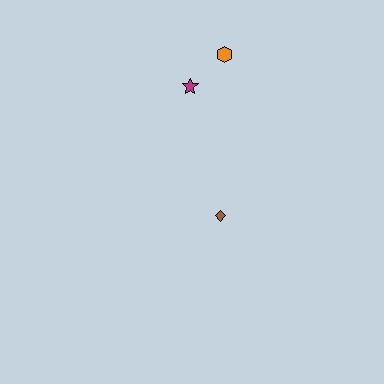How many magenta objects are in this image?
There is 1 magenta object.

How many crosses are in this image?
There are no crosses.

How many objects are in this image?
There are 3 objects.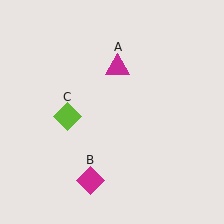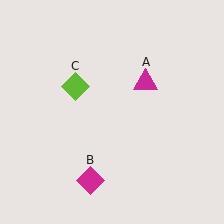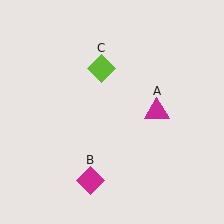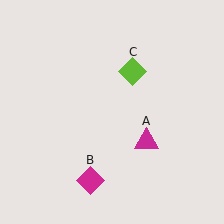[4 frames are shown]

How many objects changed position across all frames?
2 objects changed position: magenta triangle (object A), lime diamond (object C).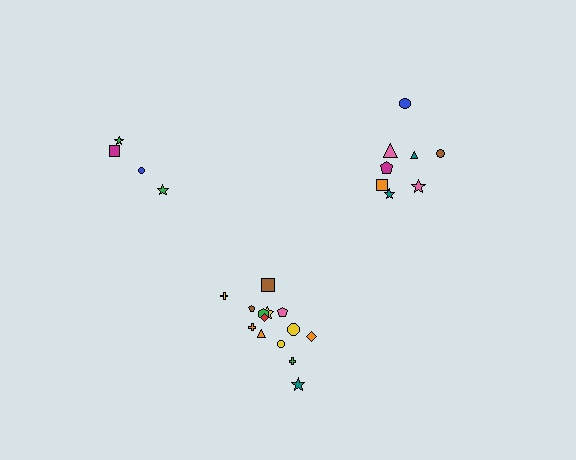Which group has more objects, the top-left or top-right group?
The top-right group.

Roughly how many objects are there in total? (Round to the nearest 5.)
Roughly 25 objects in total.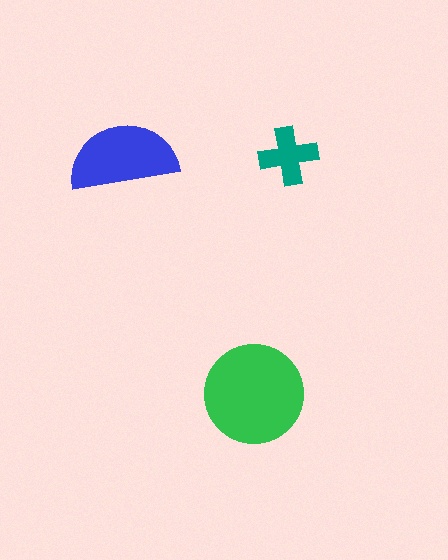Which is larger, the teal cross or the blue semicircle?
The blue semicircle.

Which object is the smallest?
The teal cross.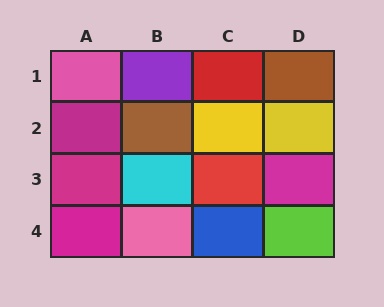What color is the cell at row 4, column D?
Lime.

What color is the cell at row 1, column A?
Pink.